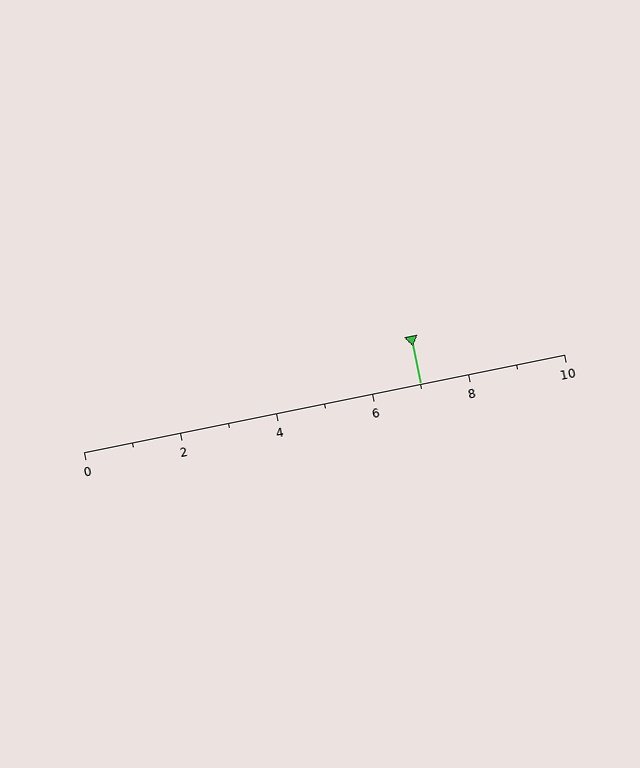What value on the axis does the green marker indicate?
The marker indicates approximately 7.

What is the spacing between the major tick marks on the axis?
The major ticks are spaced 2 apart.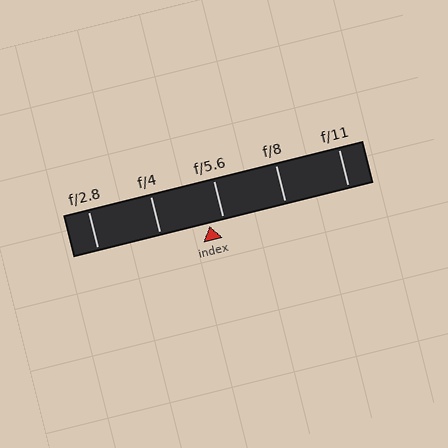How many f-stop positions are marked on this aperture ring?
There are 5 f-stop positions marked.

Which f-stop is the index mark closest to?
The index mark is closest to f/5.6.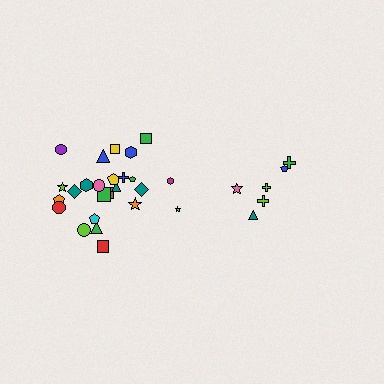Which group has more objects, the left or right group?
The left group.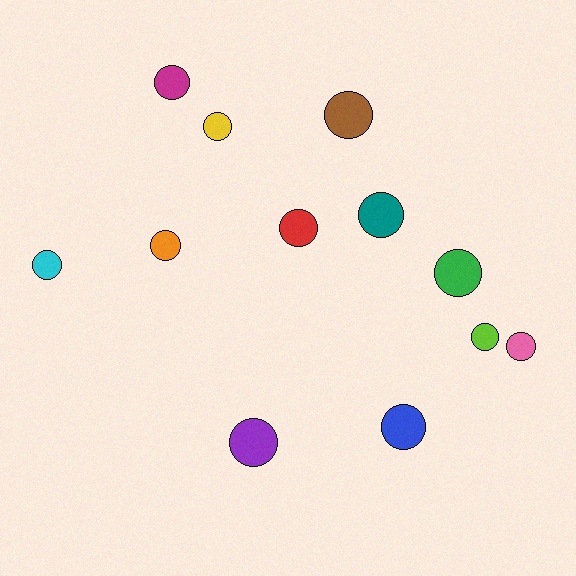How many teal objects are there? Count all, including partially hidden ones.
There is 1 teal object.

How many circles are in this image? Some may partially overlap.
There are 12 circles.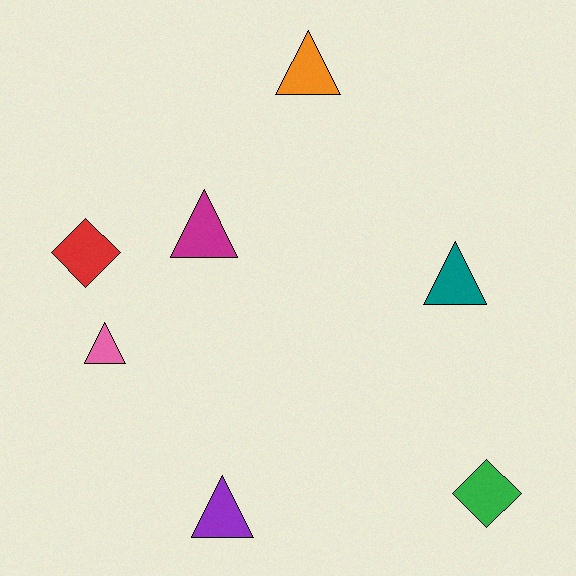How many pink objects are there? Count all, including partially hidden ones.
There is 1 pink object.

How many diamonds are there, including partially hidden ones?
There are 2 diamonds.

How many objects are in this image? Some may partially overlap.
There are 7 objects.